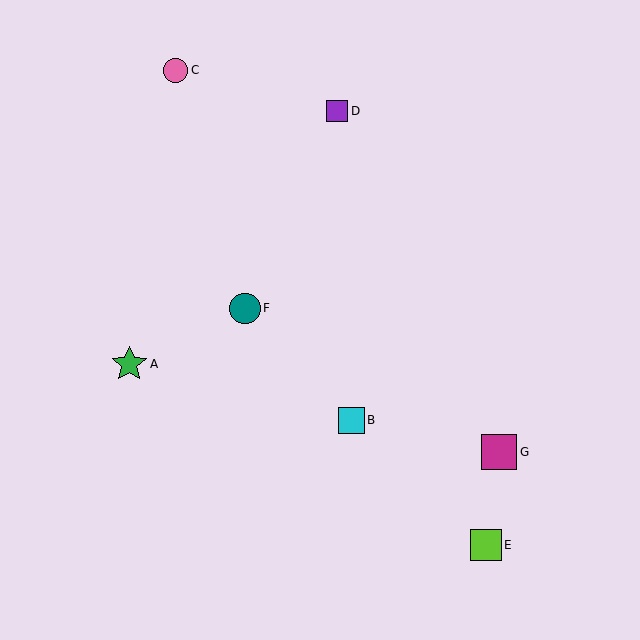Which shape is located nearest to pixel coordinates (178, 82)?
The pink circle (labeled C) at (176, 70) is nearest to that location.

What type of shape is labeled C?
Shape C is a pink circle.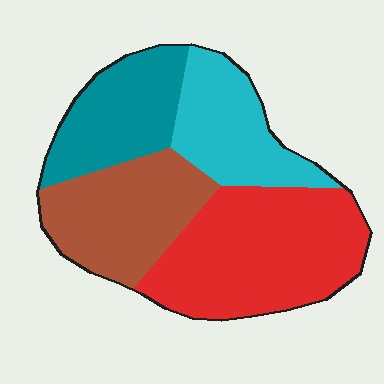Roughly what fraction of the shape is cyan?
Cyan takes up about one fifth (1/5) of the shape.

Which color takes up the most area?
Red, at roughly 35%.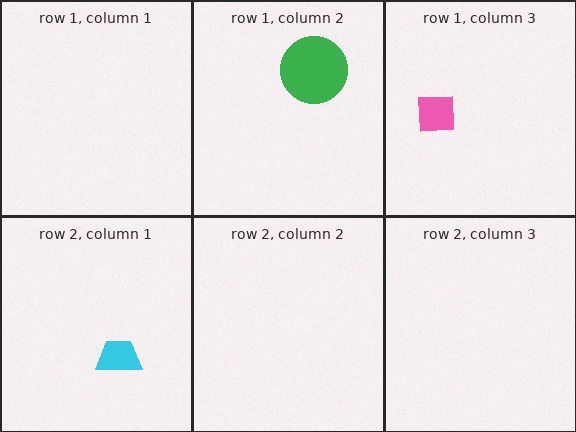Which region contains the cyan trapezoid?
The row 2, column 1 region.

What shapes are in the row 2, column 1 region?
The cyan trapezoid.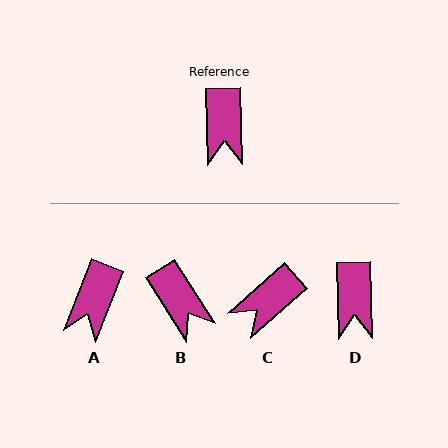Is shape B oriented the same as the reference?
No, it is off by about 31 degrees.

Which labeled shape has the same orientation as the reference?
D.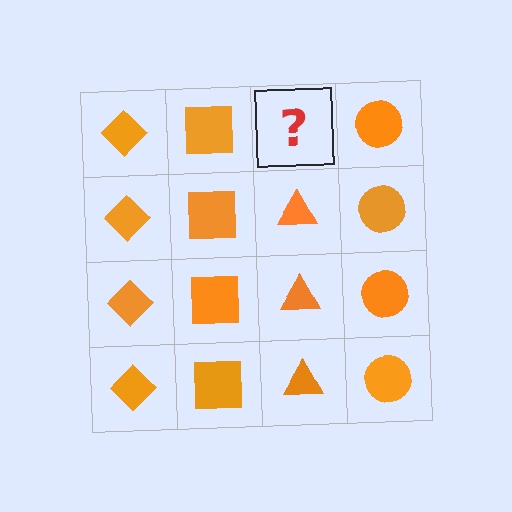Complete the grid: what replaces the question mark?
The question mark should be replaced with an orange triangle.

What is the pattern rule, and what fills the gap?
The rule is that each column has a consistent shape. The gap should be filled with an orange triangle.